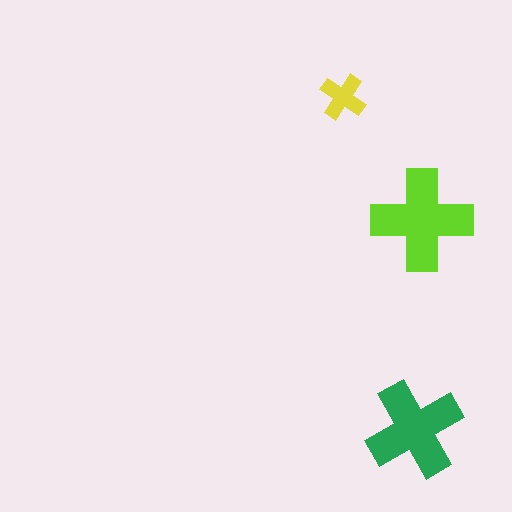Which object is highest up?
The yellow cross is topmost.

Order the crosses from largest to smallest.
the lime one, the green one, the yellow one.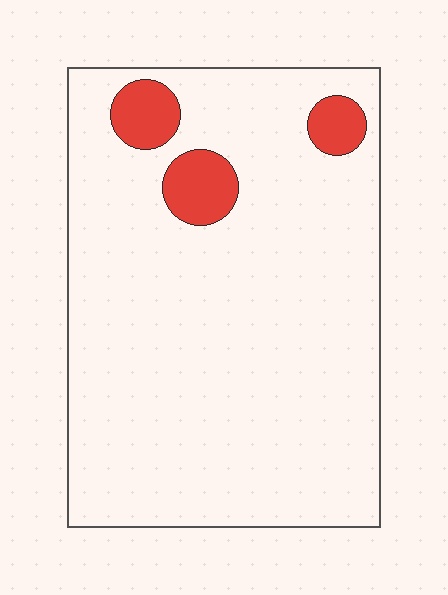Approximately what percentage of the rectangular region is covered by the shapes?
Approximately 10%.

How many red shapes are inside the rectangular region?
3.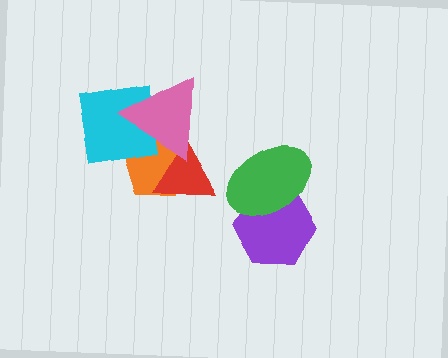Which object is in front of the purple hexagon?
The green ellipse is in front of the purple hexagon.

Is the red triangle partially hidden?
Yes, it is partially covered by another shape.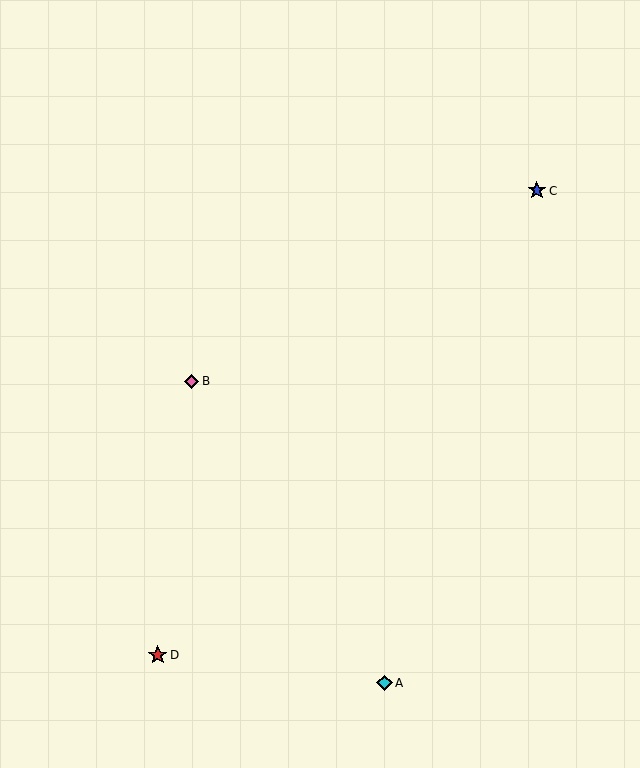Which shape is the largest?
The red star (labeled D) is the largest.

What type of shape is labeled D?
Shape D is a red star.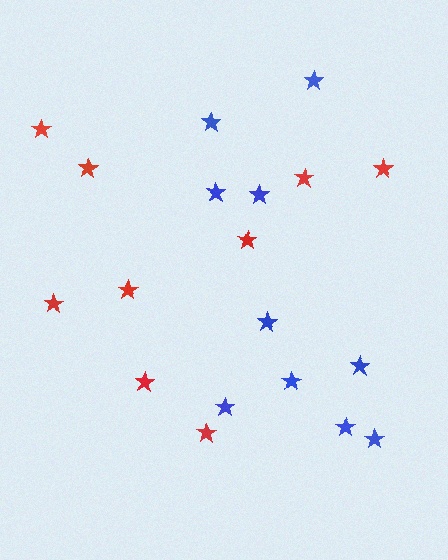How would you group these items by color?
There are 2 groups: one group of red stars (9) and one group of blue stars (10).